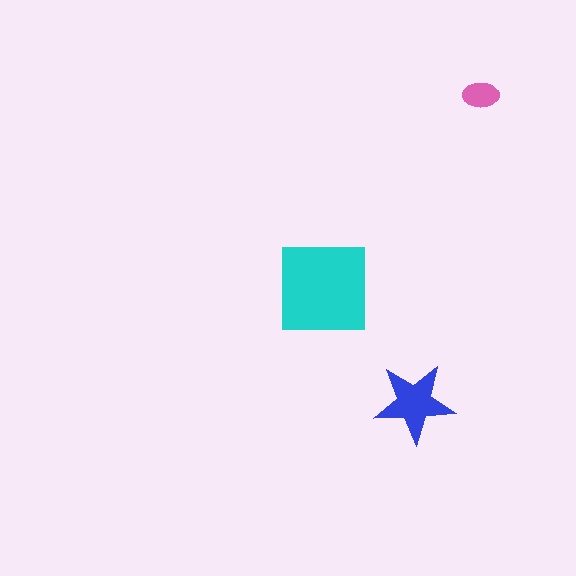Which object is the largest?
The cyan square.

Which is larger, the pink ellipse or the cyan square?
The cyan square.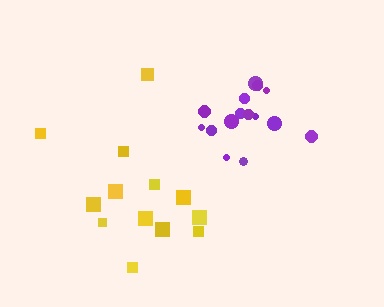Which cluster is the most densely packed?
Purple.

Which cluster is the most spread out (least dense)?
Yellow.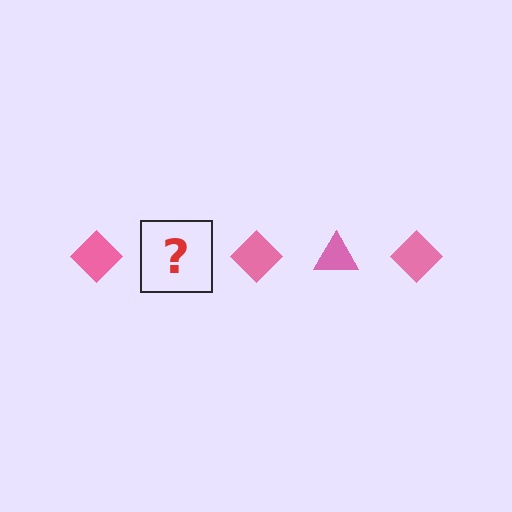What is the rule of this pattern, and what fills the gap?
The rule is that the pattern cycles through diamond, triangle shapes in pink. The gap should be filled with a pink triangle.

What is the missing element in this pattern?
The missing element is a pink triangle.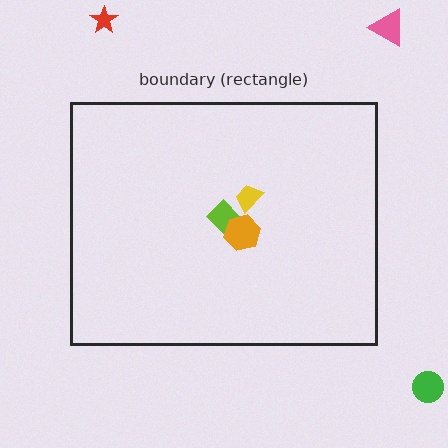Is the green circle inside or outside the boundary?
Outside.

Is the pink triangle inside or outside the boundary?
Outside.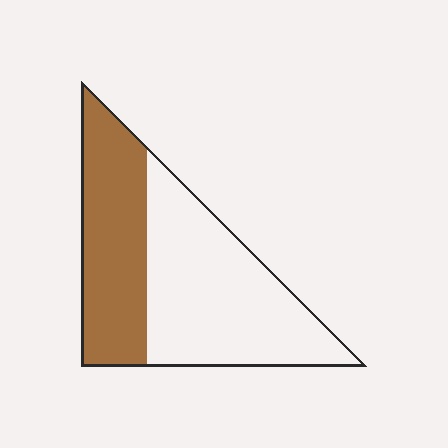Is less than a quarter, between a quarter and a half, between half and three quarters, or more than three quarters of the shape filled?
Between a quarter and a half.